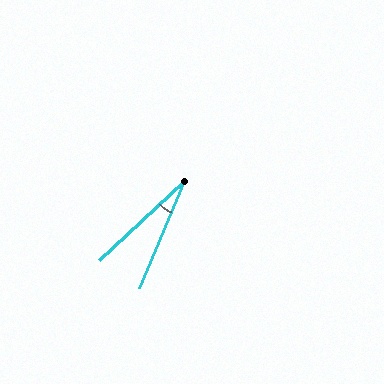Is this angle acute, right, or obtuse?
It is acute.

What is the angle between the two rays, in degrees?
Approximately 25 degrees.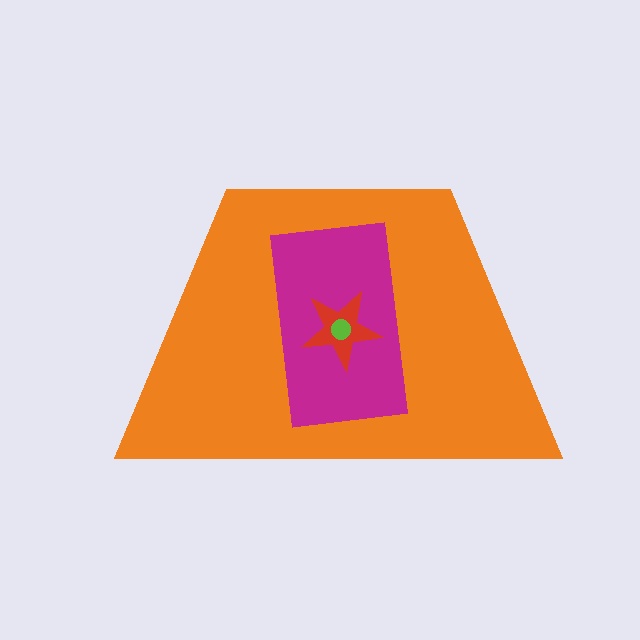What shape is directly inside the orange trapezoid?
The magenta rectangle.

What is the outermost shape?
The orange trapezoid.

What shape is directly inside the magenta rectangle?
The red star.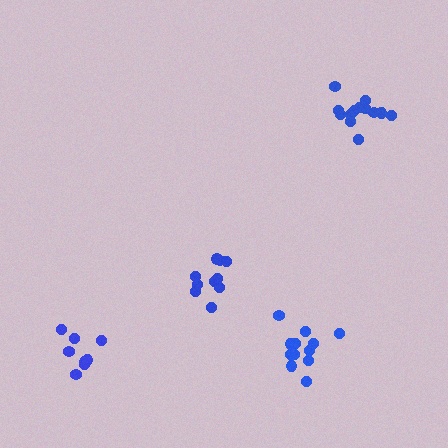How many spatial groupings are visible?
There are 4 spatial groupings.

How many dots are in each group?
Group 1: 13 dots, Group 2: 12 dots, Group 3: 10 dots, Group 4: 8 dots (43 total).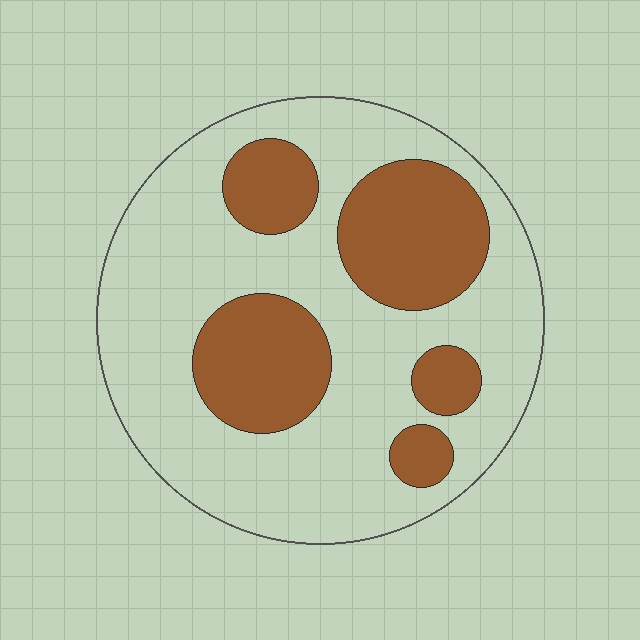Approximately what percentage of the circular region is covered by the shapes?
Approximately 30%.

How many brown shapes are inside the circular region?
5.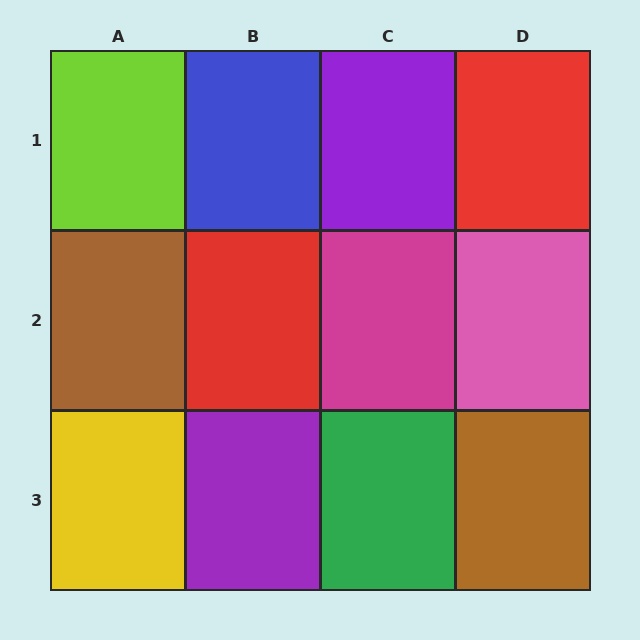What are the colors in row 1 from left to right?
Lime, blue, purple, red.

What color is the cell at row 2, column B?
Red.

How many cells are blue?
1 cell is blue.